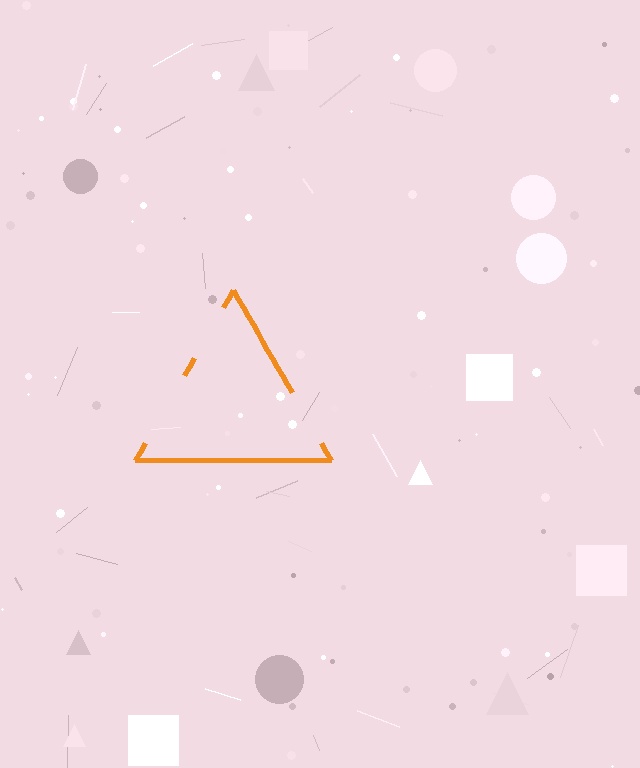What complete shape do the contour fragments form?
The contour fragments form a triangle.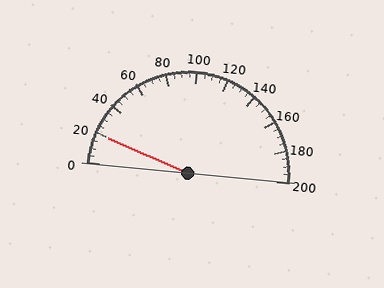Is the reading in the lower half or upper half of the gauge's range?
The reading is in the lower half of the range (0 to 200).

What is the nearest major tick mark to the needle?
The nearest major tick mark is 20.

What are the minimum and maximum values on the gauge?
The gauge ranges from 0 to 200.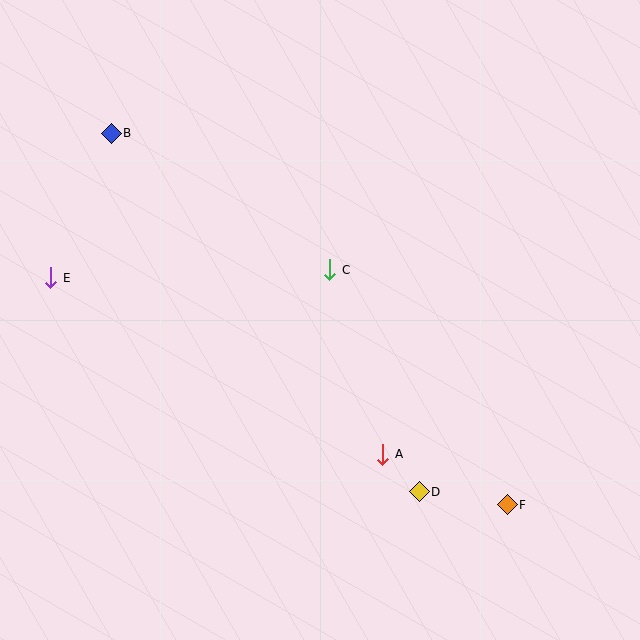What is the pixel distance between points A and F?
The distance between A and F is 134 pixels.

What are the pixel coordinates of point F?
Point F is at (507, 505).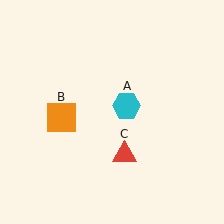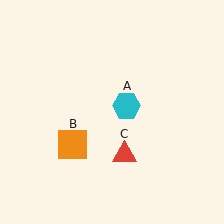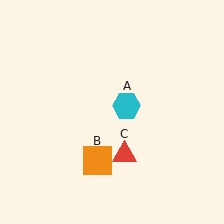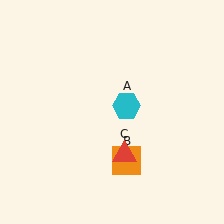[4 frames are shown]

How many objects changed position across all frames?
1 object changed position: orange square (object B).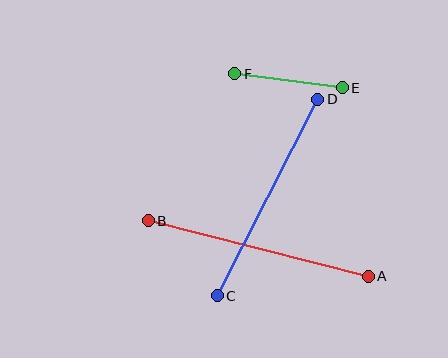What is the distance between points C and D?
The distance is approximately 221 pixels.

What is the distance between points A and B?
The distance is approximately 227 pixels.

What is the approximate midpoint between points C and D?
The midpoint is at approximately (267, 198) pixels.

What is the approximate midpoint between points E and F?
The midpoint is at approximately (288, 81) pixels.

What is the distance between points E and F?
The distance is approximately 108 pixels.